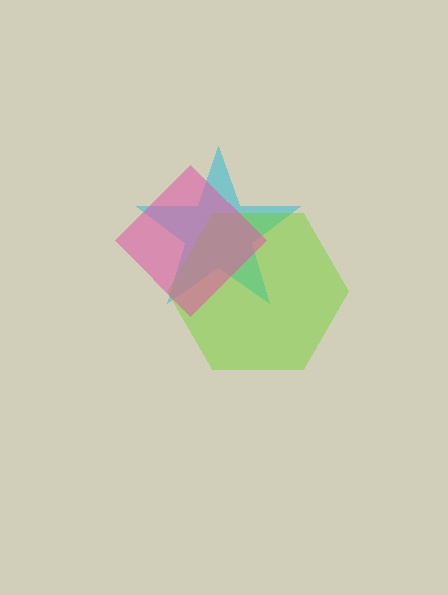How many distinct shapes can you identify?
There are 3 distinct shapes: a cyan star, a lime hexagon, a pink diamond.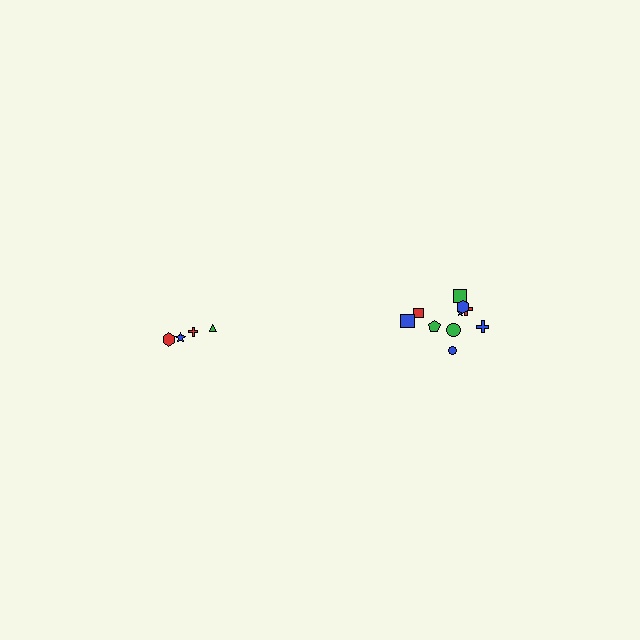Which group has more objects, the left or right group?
The right group.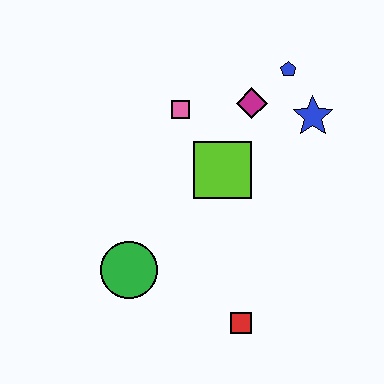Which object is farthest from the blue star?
The green circle is farthest from the blue star.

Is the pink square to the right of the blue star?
No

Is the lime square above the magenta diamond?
No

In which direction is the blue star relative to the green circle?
The blue star is to the right of the green circle.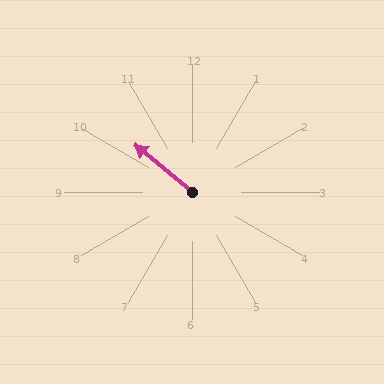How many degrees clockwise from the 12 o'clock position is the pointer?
Approximately 310 degrees.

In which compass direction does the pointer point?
Northwest.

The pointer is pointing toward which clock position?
Roughly 10 o'clock.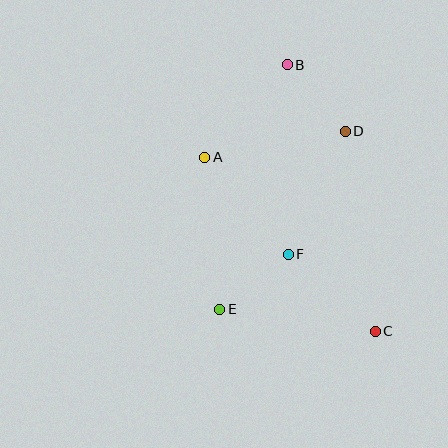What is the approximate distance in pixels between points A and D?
The distance between A and D is approximately 143 pixels.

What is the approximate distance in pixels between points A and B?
The distance between A and B is approximately 124 pixels.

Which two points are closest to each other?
Points E and F are closest to each other.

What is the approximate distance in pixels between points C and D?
The distance between C and D is approximately 202 pixels.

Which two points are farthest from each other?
Points B and C are farthest from each other.